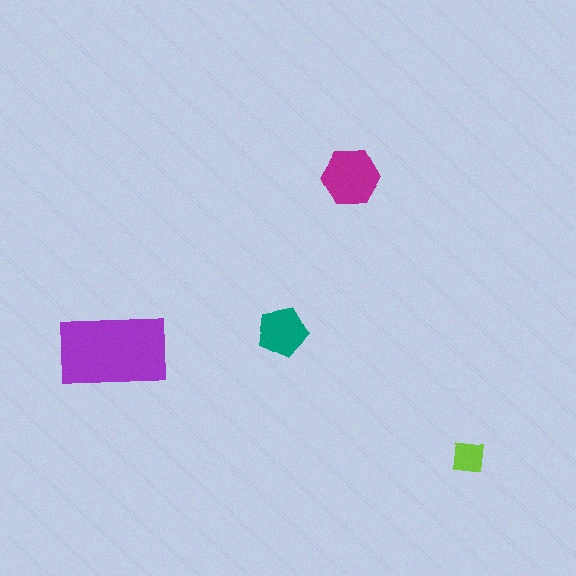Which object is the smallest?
The lime square.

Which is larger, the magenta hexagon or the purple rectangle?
The purple rectangle.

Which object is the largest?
The purple rectangle.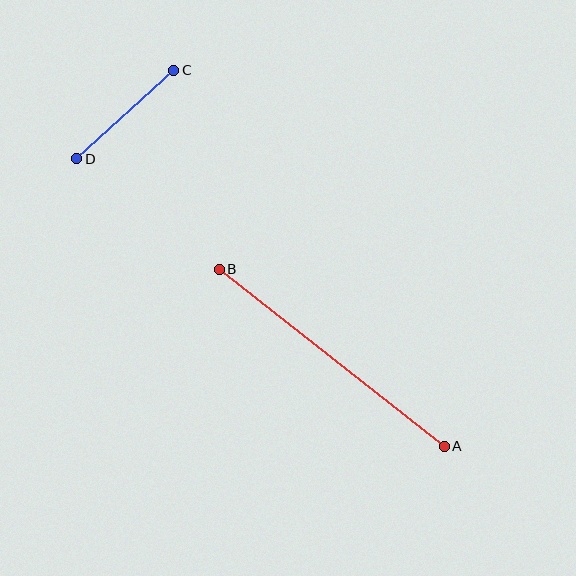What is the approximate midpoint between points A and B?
The midpoint is at approximately (332, 358) pixels.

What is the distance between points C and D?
The distance is approximately 131 pixels.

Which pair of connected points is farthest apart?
Points A and B are farthest apart.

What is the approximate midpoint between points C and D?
The midpoint is at approximately (125, 114) pixels.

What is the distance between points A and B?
The distance is approximately 286 pixels.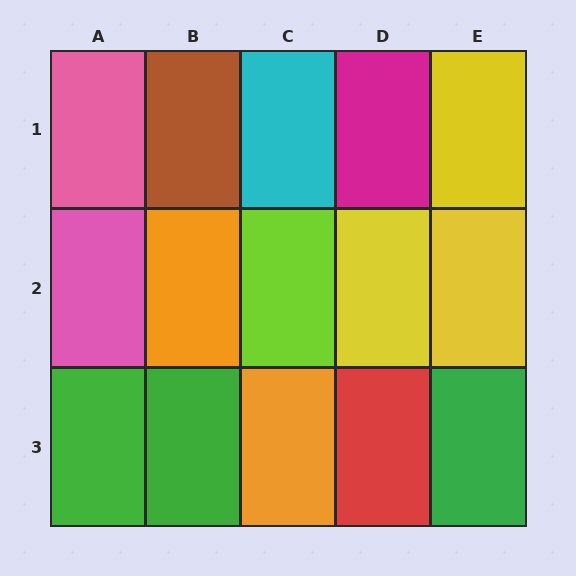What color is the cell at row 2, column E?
Yellow.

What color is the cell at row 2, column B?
Orange.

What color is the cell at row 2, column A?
Pink.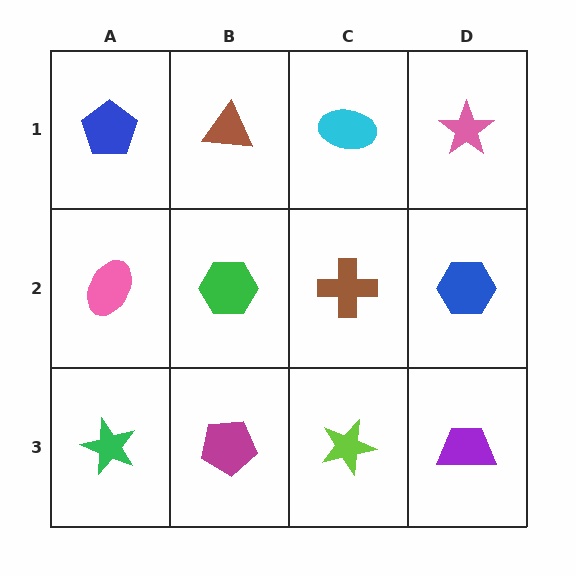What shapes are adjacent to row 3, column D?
A blue hexagon (row 2, column D), a lime star (row 3, column C).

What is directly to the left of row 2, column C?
A green hexagon.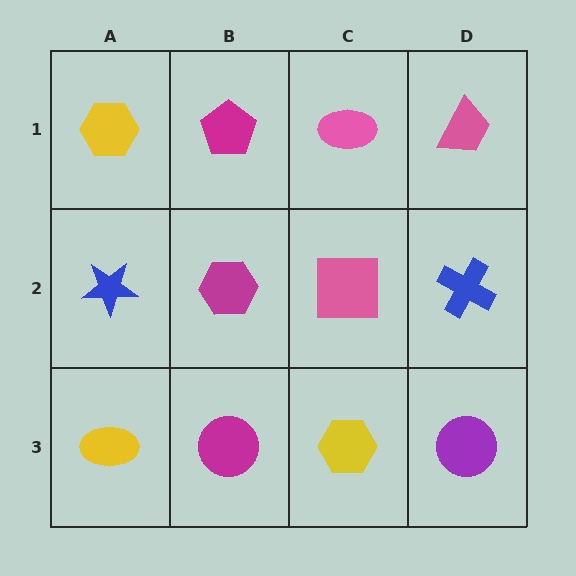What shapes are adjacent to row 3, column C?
A pink square (row 2, column C), a magenta circle (row 3, column B), a purple circle (row 3, column D).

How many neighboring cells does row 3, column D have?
2.